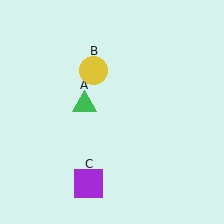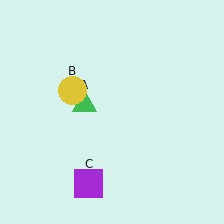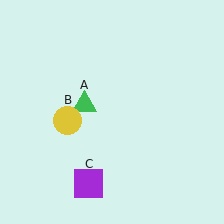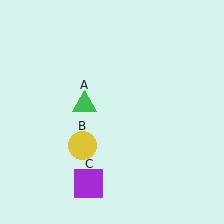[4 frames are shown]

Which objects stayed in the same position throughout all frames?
Green triangle (object A) and purple square (object C) remained stationary.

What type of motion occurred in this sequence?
The yellow circle (object B) rotated counterclockwise around the center of the scene.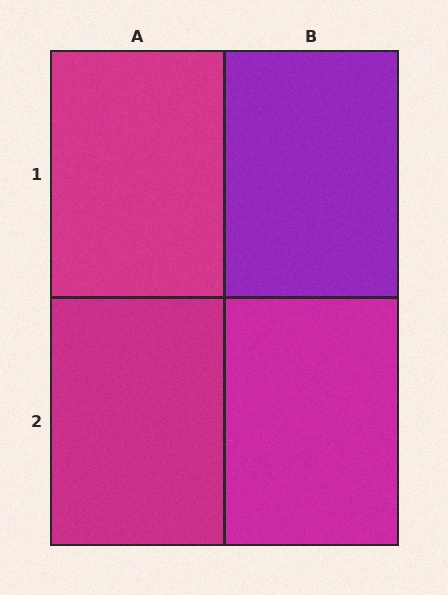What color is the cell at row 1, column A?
Magenta.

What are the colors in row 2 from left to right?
Magenta, magenta.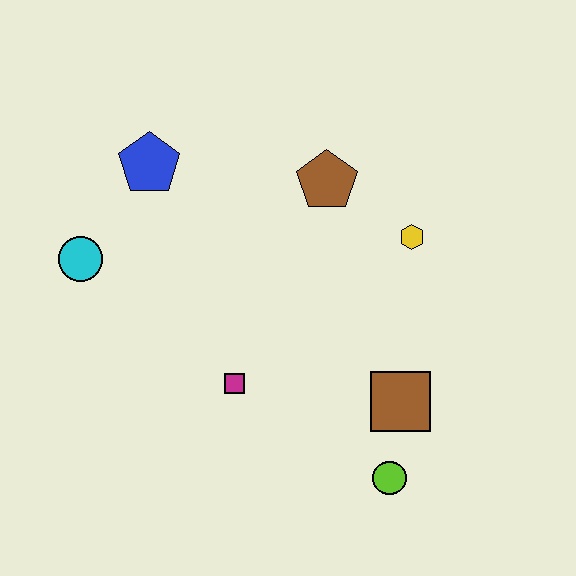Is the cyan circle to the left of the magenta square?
Yes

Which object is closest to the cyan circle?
The blue pentagon is closest to the cyan circle.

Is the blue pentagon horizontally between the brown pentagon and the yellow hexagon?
No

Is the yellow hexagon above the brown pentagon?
No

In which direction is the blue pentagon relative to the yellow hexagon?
The blue pentagon is to the left of the yellow hexagon.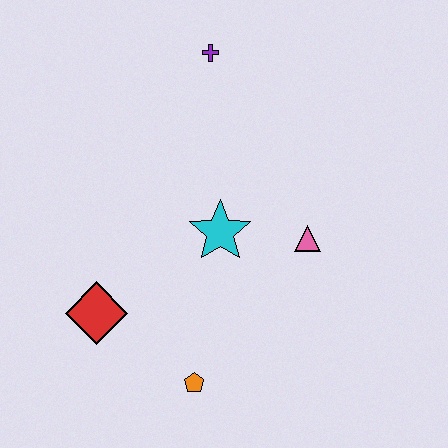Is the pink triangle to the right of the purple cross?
Yes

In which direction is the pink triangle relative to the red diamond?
The pink triangle is to the right of the red diamond.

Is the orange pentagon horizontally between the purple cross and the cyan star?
No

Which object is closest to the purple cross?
The cyan star is closest to the purple cross.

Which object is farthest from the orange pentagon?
The purple cross is farthest from the orange pentagon.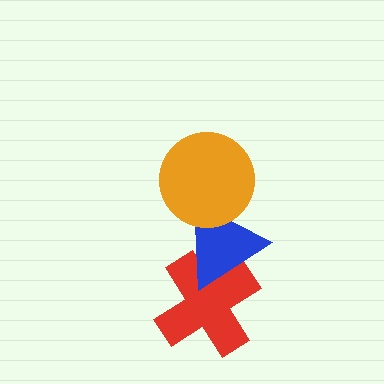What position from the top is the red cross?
The red cross is 3rd from the top.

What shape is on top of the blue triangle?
The orange circle is on top of the blue triangle.